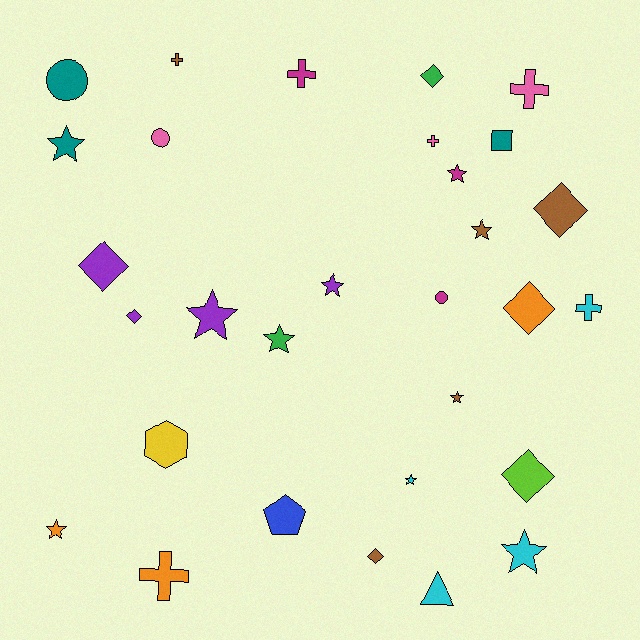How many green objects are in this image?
There are 2 green objects.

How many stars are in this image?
There are 10 stars.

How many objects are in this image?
There are 30 objects.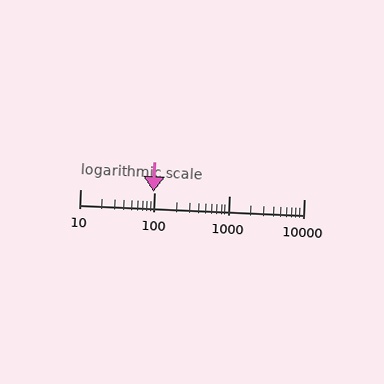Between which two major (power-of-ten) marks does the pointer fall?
The pointer is between 10 and 100.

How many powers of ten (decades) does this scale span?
The scale spans 3 decades, from 10 to 10000.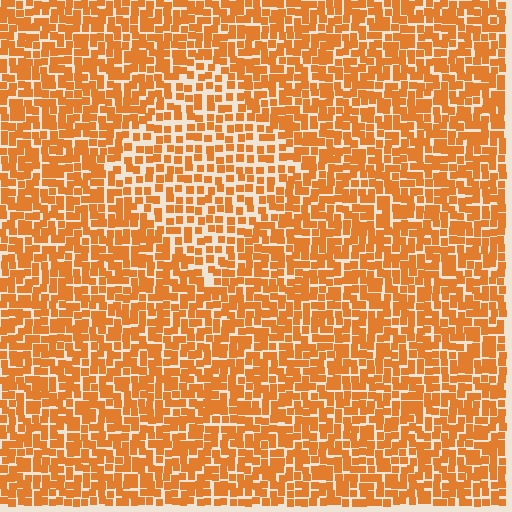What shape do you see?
I see a diamond.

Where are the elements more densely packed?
The elements are more densely packed outside the diamond boundary.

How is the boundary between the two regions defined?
The boundary is defined by a change in element density (approximately 1.6x ratio). All elements are the same color, size, and shape.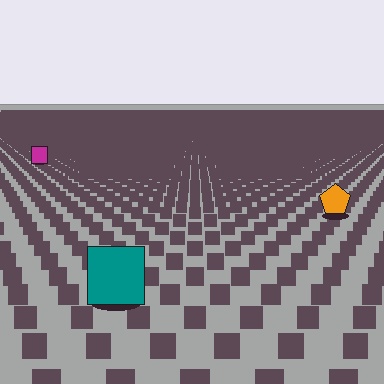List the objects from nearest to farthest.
From nearest to farthest: the teal square, the orange pentagon, the magenta square.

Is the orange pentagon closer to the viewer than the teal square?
No. The teal square is closer — you can tell from the texture gradient: the ground texture is coarser near it.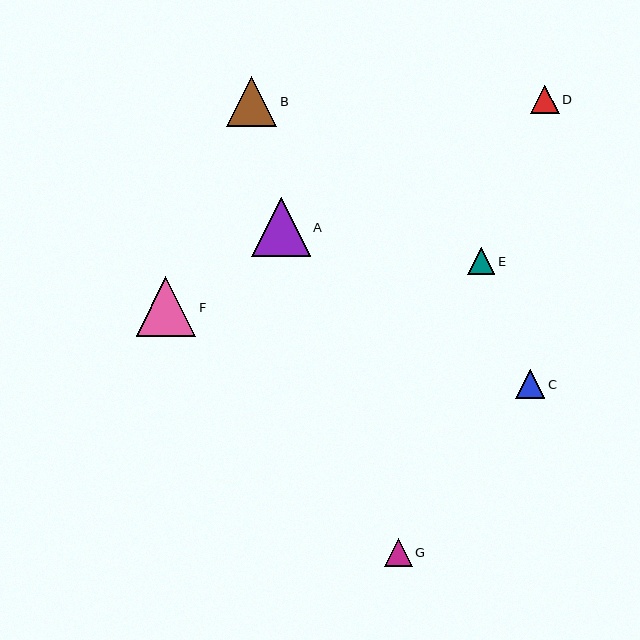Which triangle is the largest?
Triangle F is the largest with a size of approximately 60 pixels.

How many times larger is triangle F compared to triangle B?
Triangle F is approximately 1.2 times the size of triangle B.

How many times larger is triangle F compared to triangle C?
Triangle F is approximately 2.1 times the size of triangle C.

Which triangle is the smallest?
Triangle E is the smallest with a size of approximately 27 pixels.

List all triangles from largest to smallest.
From largest to smallest: F, A, B, C, D, G, E.